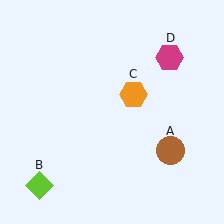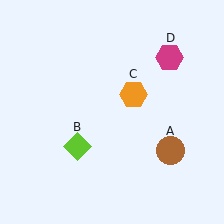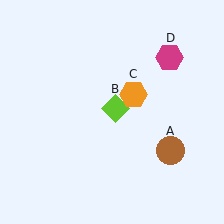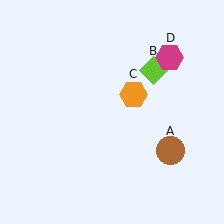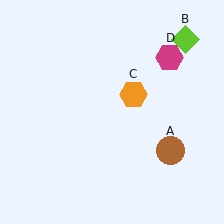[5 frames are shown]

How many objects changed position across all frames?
1 object changed position: lime diamond (object B).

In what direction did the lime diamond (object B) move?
The lime diamond (object B) moved up and to the right.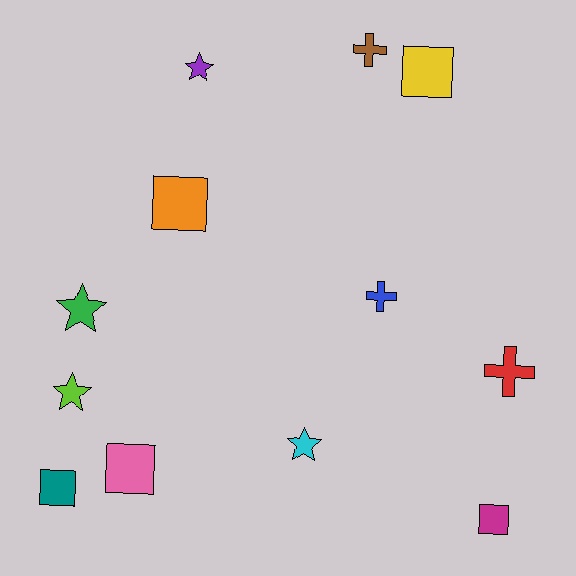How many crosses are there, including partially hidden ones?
There are 3 crosses.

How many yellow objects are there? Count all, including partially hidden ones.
There is 1 yellow object.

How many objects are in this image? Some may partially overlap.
There are 12 objects.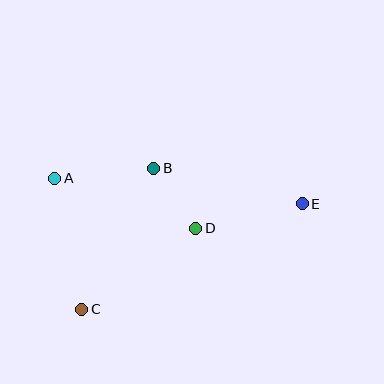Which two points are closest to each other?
Points B and D are closest to each other.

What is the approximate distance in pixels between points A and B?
The distance between A and B is approximately 100 pixels.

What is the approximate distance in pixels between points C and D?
The distance between C and D is approximately 140 pixels.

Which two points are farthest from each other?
Points A and E are farthest from each other.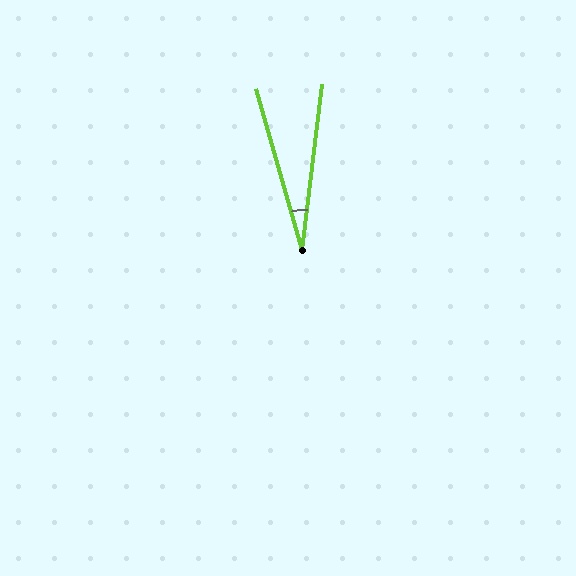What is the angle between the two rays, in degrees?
Approximately 23 degrees.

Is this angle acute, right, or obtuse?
It is acute.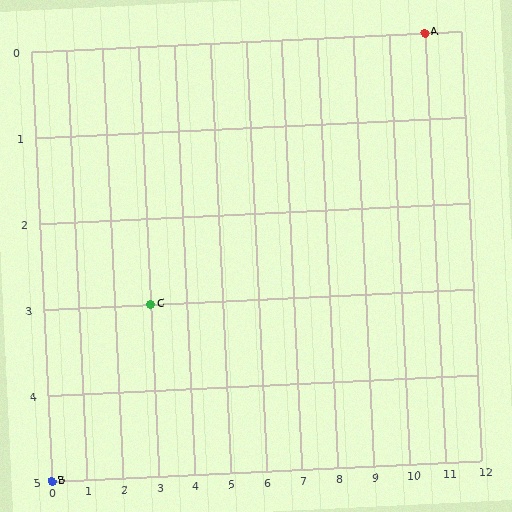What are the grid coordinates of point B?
Point B is at grid coordinates (0, 5).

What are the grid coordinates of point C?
Point C is at grid coordinates (3, 3).